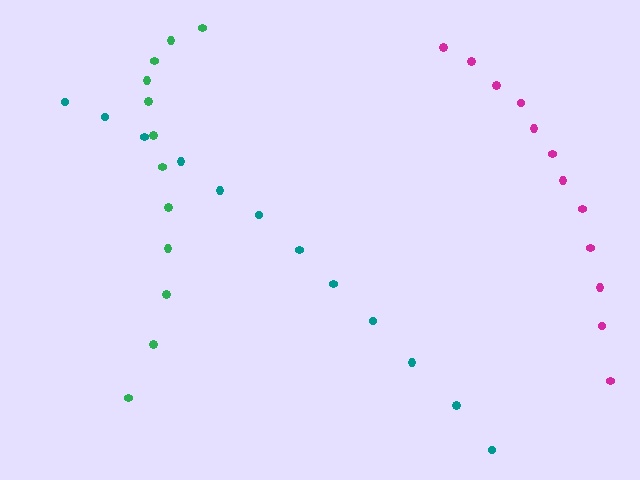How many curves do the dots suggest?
There are 3 distinct paths.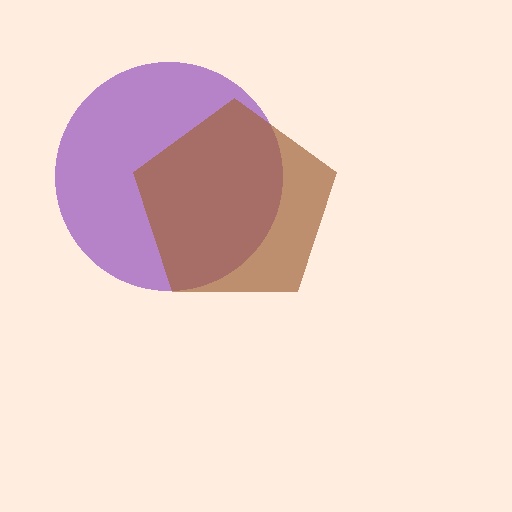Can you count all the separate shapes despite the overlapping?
Yes, there are 2 separate shapes.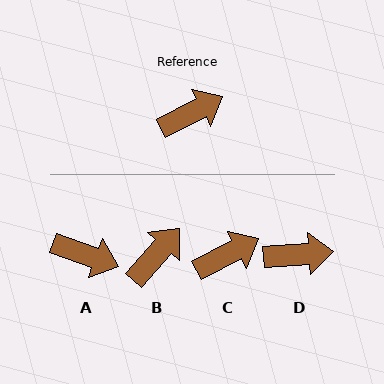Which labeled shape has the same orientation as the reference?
C.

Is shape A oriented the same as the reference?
No, it is off by about 47 degrees.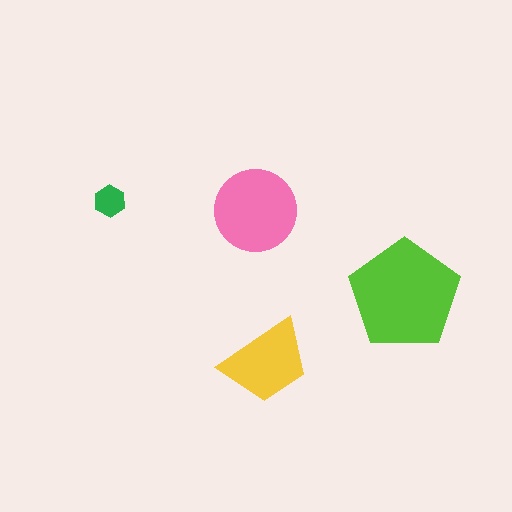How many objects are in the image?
There are 4 objects in the image.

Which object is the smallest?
The green hexagon.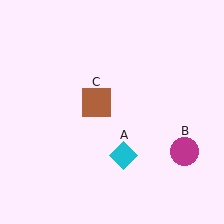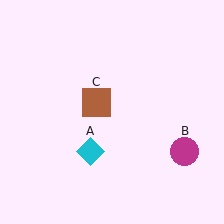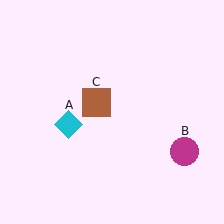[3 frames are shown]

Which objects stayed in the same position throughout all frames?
Magenta circle (object B) and brown square (object C) remained stationary.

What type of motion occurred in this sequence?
The cyan diamond (object A) rotated clockwise around the center of the scene.